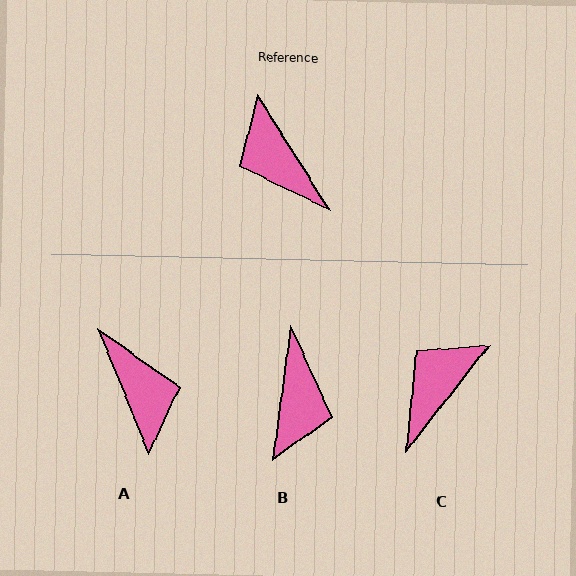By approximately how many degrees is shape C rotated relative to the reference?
Approximately 70 degrees clockwise.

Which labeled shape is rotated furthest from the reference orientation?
A, about 170 degrees away.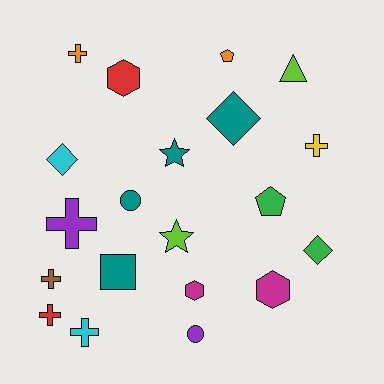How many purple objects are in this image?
There are 2 purple objects.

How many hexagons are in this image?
There are 3 hexagons.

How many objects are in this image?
There are 20 objects.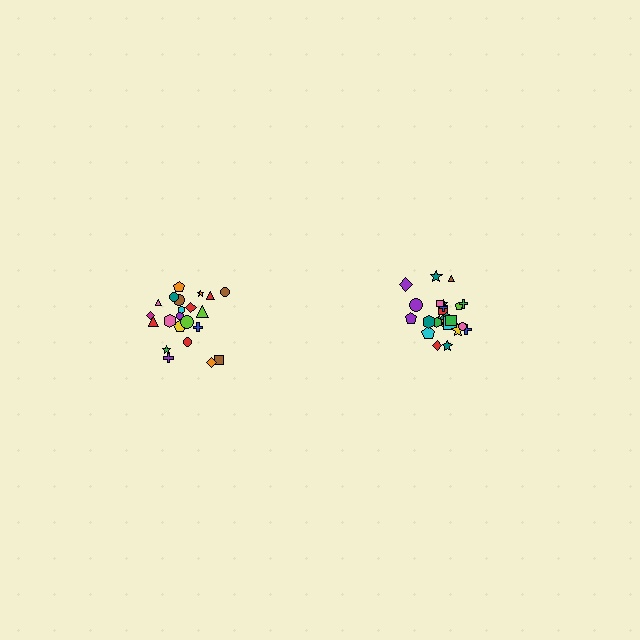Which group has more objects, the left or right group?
The right group.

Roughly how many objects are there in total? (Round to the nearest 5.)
Roughly 45 objects in total.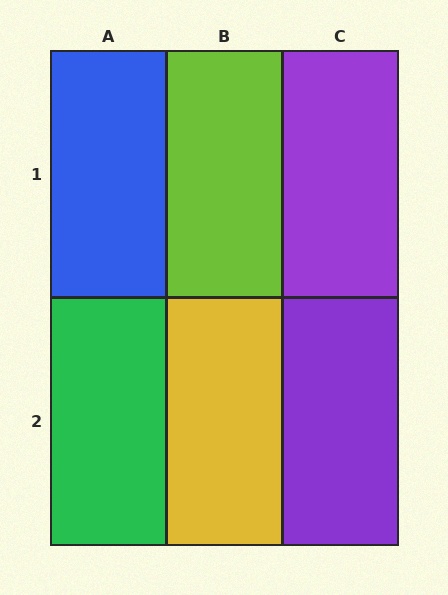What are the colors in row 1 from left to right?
Blue, lime, purple.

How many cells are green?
1 cell is green.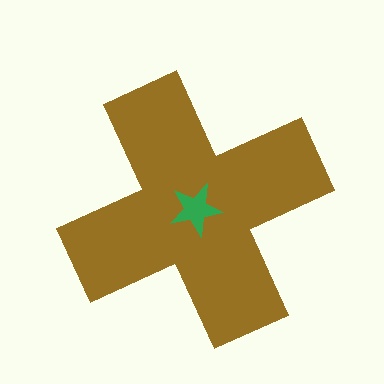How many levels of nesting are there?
2.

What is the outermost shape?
The brown cross.